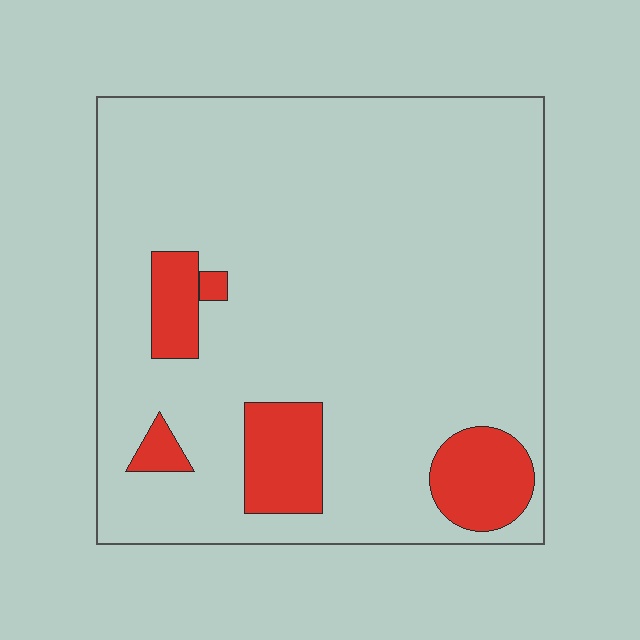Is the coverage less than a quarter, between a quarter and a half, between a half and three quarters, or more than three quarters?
Less than a quarter.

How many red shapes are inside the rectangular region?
5.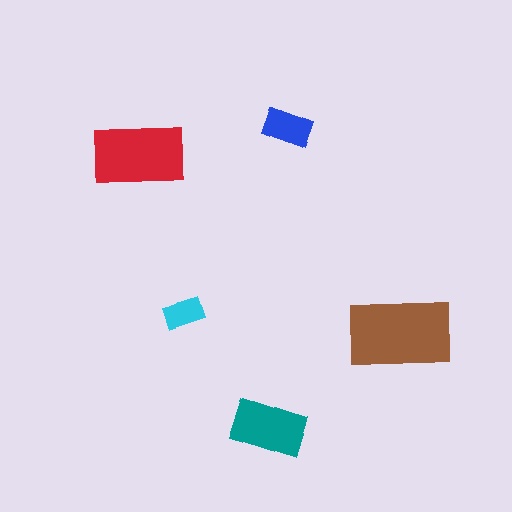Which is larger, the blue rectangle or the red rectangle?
The red one.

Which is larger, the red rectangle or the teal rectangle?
The red one.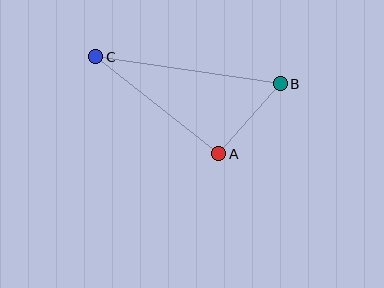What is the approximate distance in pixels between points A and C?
The distance between A and C is approximately 156 pixels.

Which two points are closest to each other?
Points A and B are closest to each other.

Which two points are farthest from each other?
Points B and C are farthest from each other.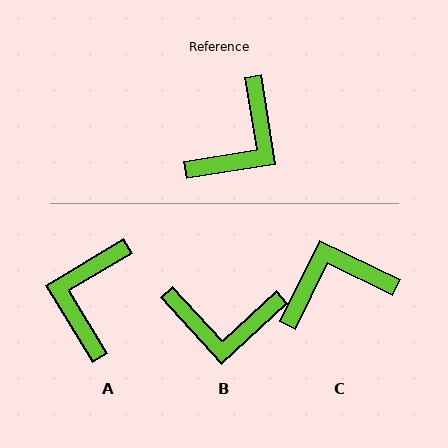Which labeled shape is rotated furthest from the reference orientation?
A, about 158 degrees away.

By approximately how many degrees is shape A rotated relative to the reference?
Approximately 158 degrees clockwise.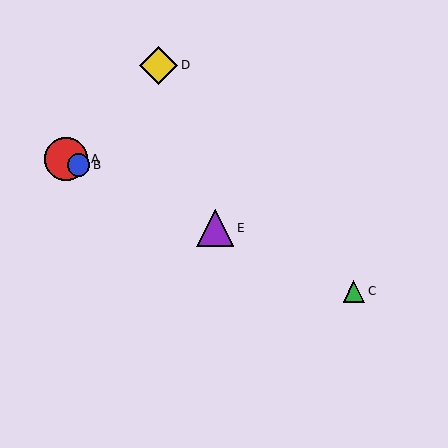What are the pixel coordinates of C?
Object C is at (354, 291).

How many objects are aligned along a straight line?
4 objects (A, B, C, E) are aligned along a straight line.